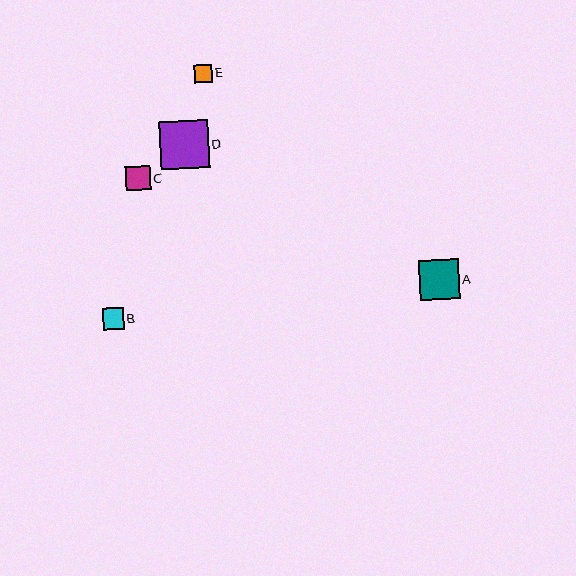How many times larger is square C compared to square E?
Square C is approximately 1.4 times the size of square E.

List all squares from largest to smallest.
From largest to smallest: D, A, C, B, E.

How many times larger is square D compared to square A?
Square D is approximately 1.2 times the size of square A.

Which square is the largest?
Square D is the largest with a size of approximately 49 pixels.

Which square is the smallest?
Square E is the smallest with a size of approximately 18 pixels.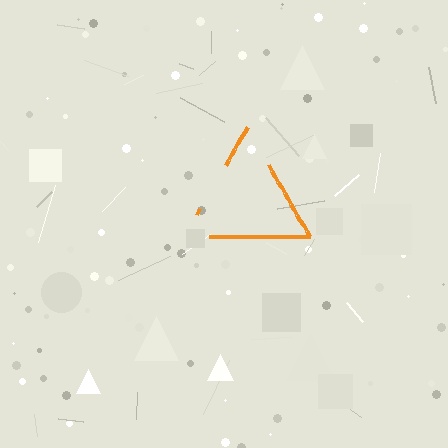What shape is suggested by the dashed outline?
The dashed outline suggests a triangle.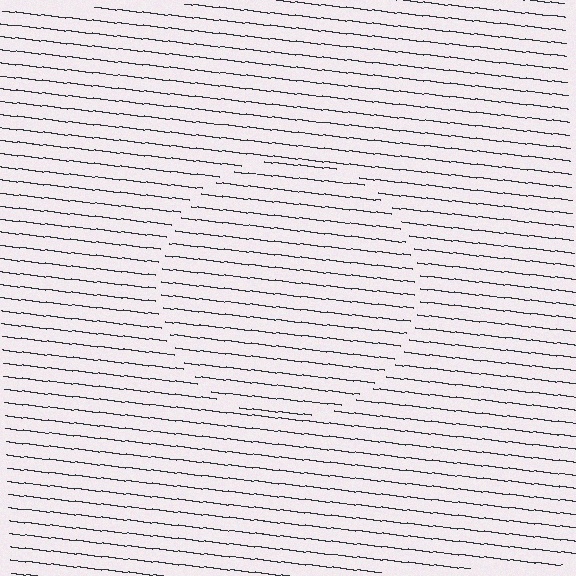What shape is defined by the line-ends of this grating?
An illusory circle. The interior of the shape contains the same grating, shifted by half a period — the contour is defined by the phase discontinuity where line-ends from the inner and outer gratings abut.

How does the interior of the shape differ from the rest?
The interior of the shape contains the same grating, shifted by half a period — the contour is defined by the phase discontinuity where line-ends from the inner and outer gratings abut.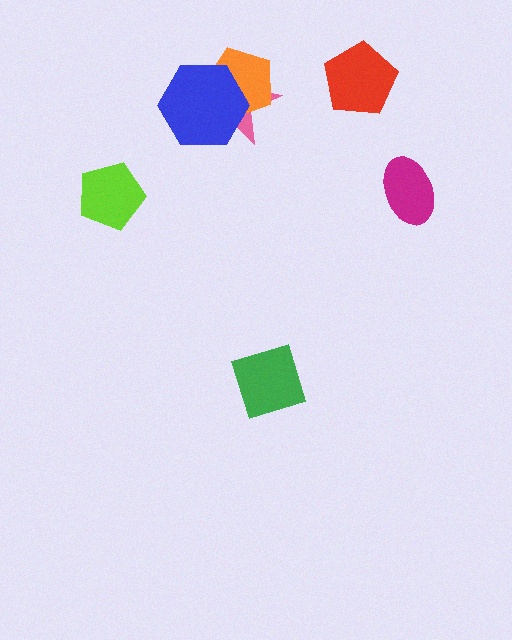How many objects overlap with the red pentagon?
0 objects overlap with the red pentagon.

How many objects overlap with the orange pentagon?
2 objects overlap with the orange pentagon.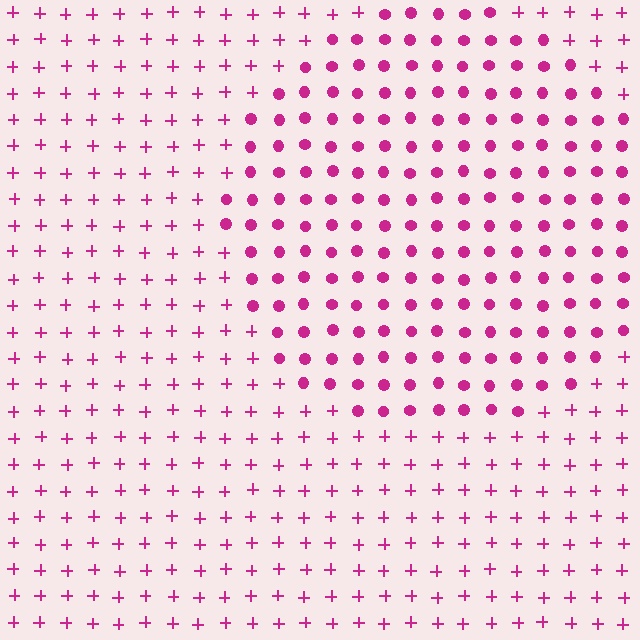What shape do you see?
I see a circle.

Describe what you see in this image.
The image is filled with small magenta elements arranged in a uniform grid. A circle-shaped region contains circles, while the surrounding area contains plus signs. The boundary is defined purely by the change in element shape.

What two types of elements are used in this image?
The image uses circles inside the circle region and plus signs outside it.